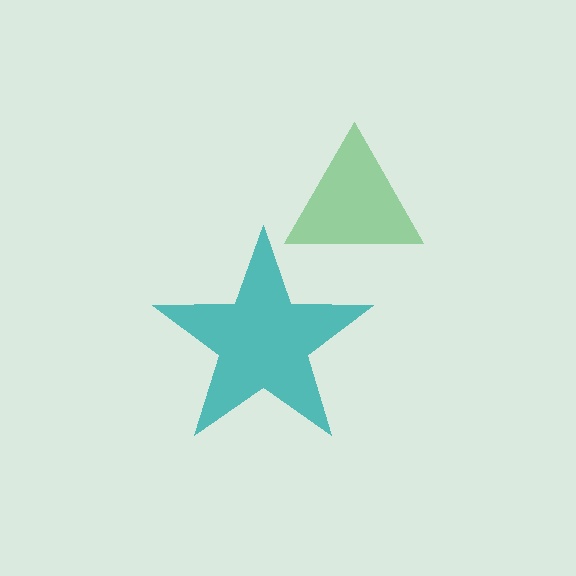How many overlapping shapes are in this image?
There are 2 overlapping shapes in the image.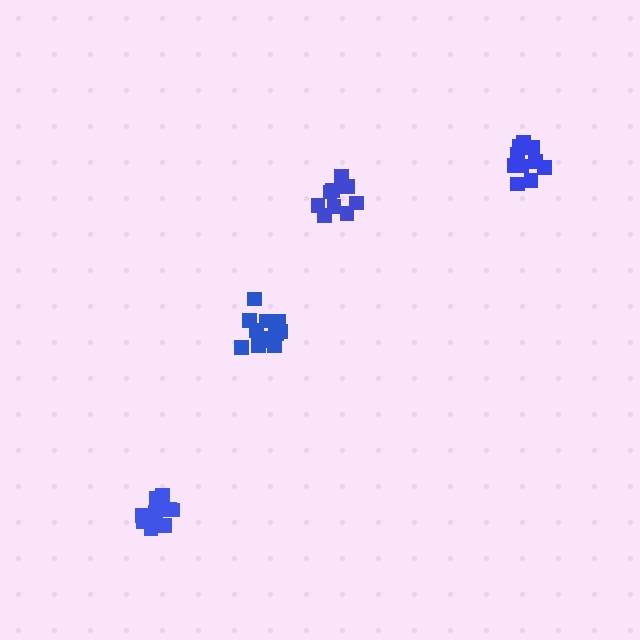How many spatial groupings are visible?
There are 4 spatial groupings.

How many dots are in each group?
Group 1: 10 dots, Group 2: 13 dots, Group 3: 9 dots, Group 4: 13 dots (45 total).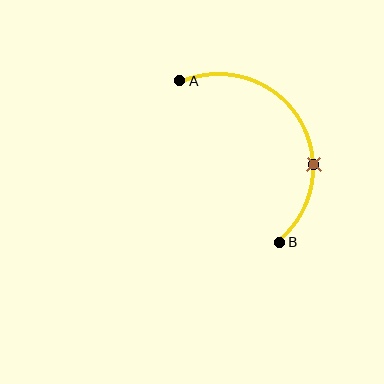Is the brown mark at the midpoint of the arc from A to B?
No. The brown mark lies on the arc but is closer to endpoint B. The arc midpoint would be at the point on the curve equidistant along the arc from both A and B.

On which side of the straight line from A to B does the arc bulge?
The arc bulges to the right of the straight line connecting A and B.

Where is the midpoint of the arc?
The arc midpoint is the point on the curve farthest from the straight line joining A and B. It sits to the right of that line.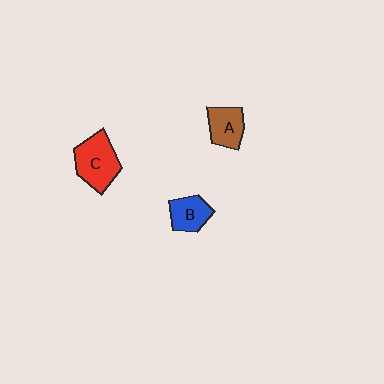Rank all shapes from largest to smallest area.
From largest to smallest: C (red), A (brown), B (blue).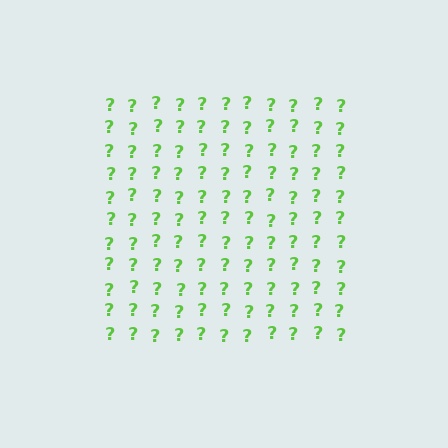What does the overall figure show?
The overall figure shows a square.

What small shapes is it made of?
It is made of small question marks.